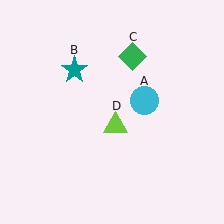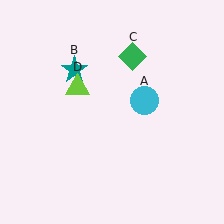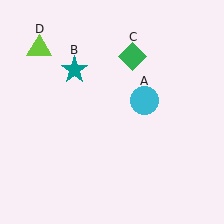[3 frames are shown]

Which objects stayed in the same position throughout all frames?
Cyan circle (object A) and teal star (object B) and green diamond (object C) remained stationary.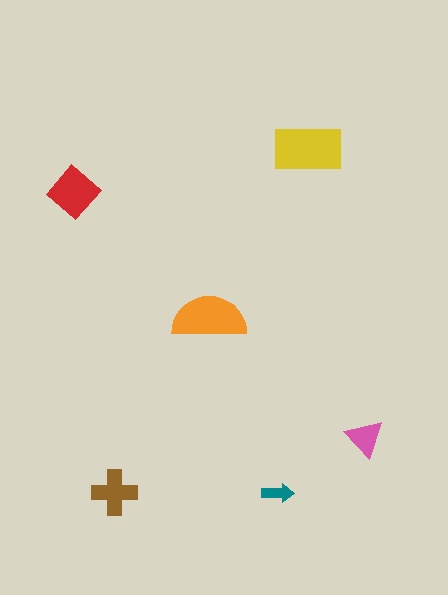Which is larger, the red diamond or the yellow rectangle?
The yellow rectangle.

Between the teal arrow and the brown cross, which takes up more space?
The brown cross.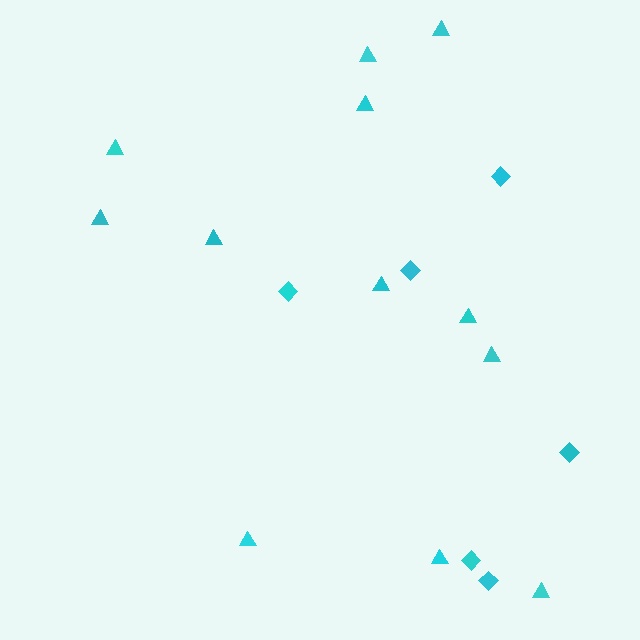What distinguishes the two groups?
There are 2 groups: one group of triangles (12) and one group of diamonds (6).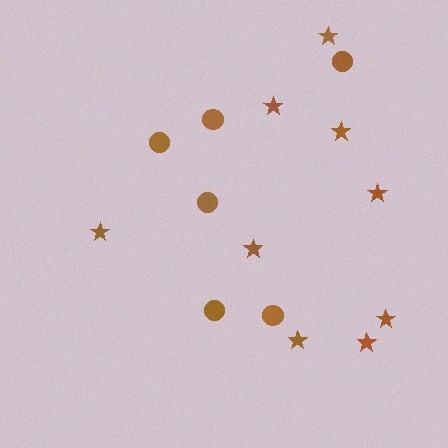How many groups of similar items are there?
There are 2 groups: one group of stars (9) and one group of circles (6).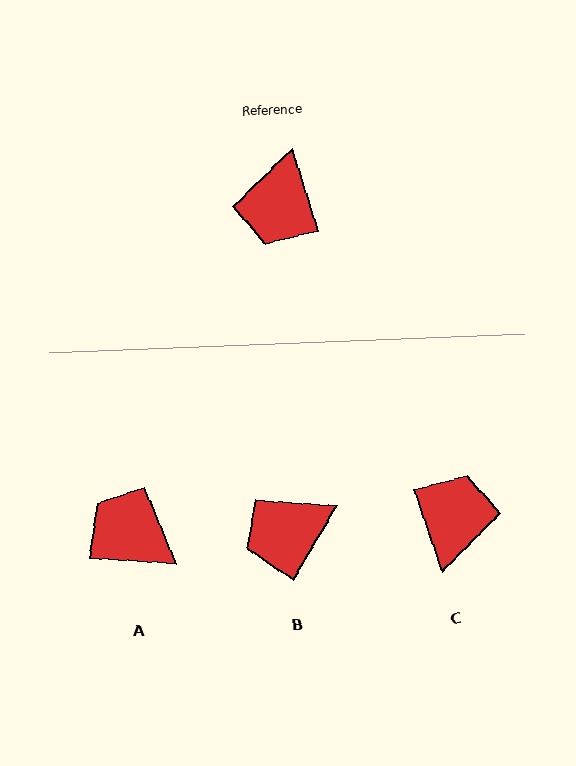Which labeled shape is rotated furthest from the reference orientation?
C, about 179 degrees away.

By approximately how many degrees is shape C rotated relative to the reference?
Approximately 179 degrees clockwise.